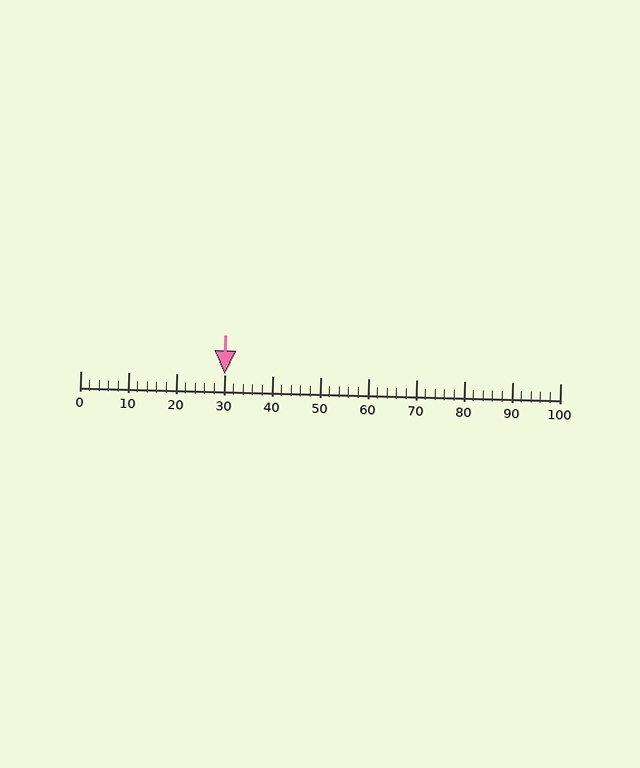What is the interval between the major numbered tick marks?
The major tick marks are spaced 10 units apart.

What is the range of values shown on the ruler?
The ruler shows values from 0 to 100.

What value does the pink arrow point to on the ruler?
The pink arrow points to approximately 30.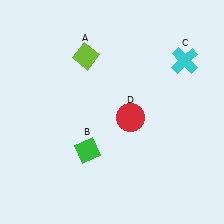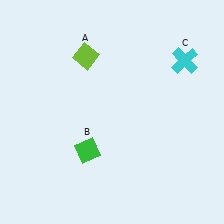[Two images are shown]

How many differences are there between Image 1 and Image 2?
There is 1 difference between the two images.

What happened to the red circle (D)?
The red circle (D) was removed in Image 2. It was in the bottom-right area of Image 1.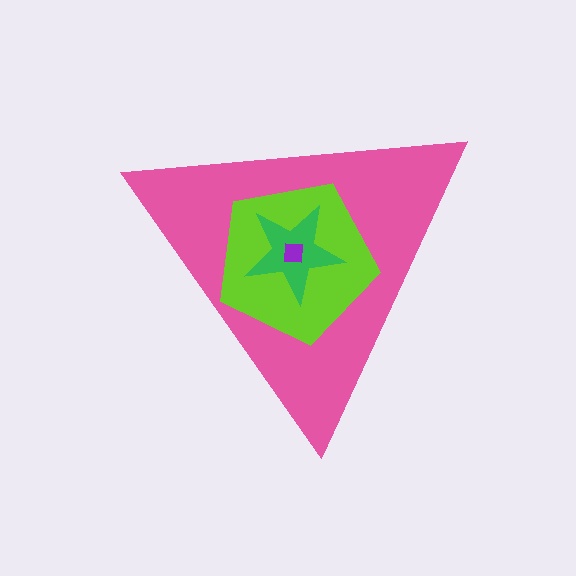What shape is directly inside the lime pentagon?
The green star.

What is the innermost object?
The purple square.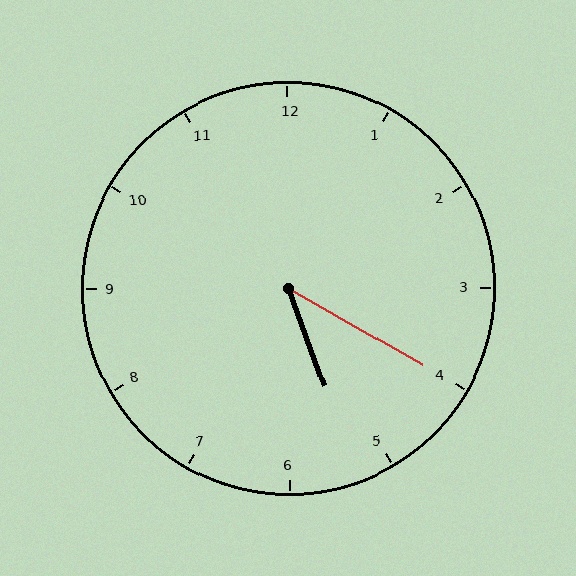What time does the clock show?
5:20.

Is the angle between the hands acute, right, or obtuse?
It is acute.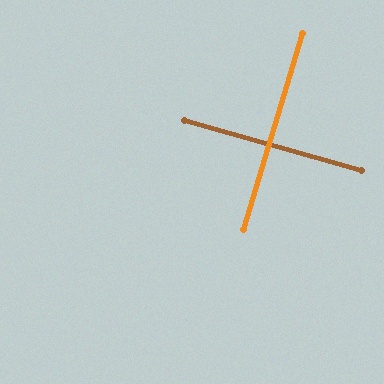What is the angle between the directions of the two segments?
Approximately 89 degrees.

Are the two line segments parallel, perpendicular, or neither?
Perpendicular — they meet at approximately 89°.